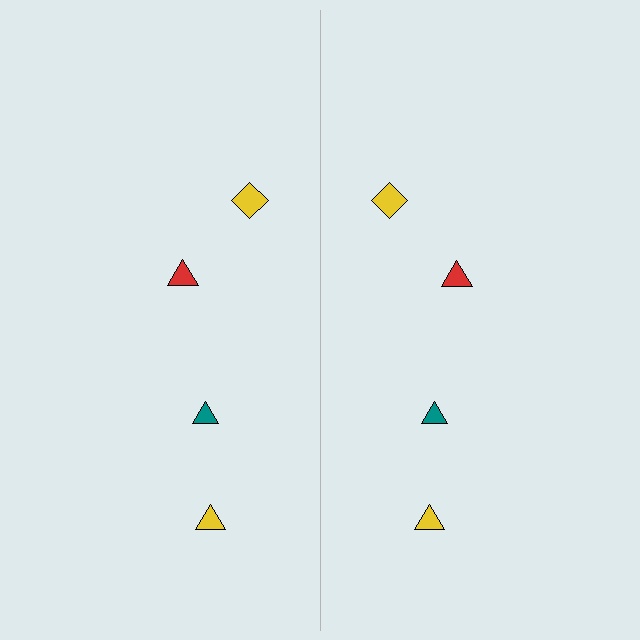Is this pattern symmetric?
Yes, this pattern has bilateral (reflection) symmetry.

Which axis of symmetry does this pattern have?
The pattern has a vertical axis of symmetry running through the center of the image.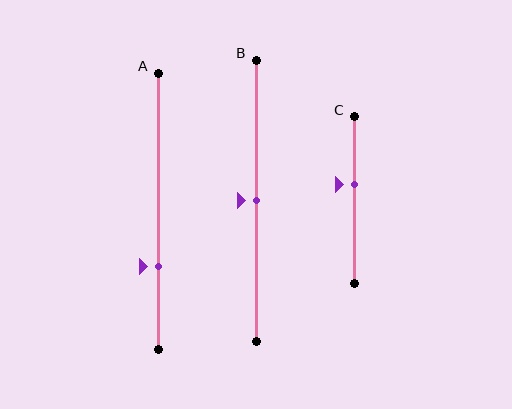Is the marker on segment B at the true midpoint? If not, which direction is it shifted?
Yes, the marker on segment B is at the true midpoint.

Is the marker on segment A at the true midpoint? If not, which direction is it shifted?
No, the marker on segment A is shifted downward by about 20% of the segment length.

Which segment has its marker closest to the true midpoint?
Segment B has its marker closest to the true midpoint.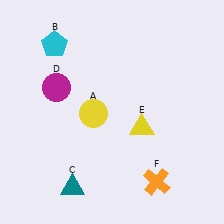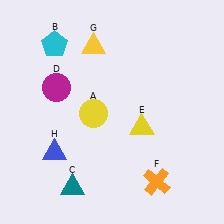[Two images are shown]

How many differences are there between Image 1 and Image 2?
There are 2 differences between the two images.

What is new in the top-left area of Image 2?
A yellow triangle (G) was added in the top-left area of Image 2.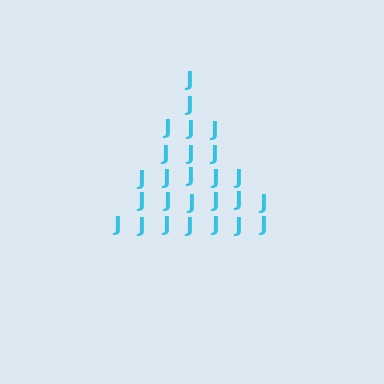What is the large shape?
The large shape is a triangle.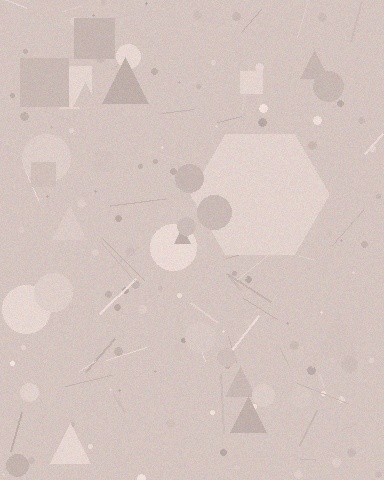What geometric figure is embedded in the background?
A hexagon is embedded in the background.